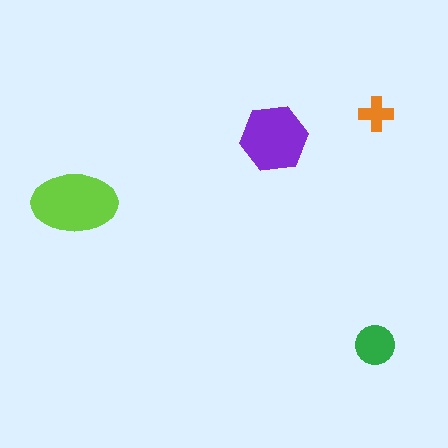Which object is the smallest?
The orange cross.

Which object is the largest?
The lime ellipse.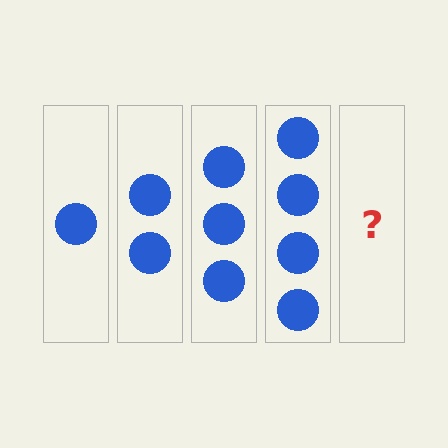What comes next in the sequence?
The next element should be 5 circles.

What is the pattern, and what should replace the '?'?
The pattern is that each step adds one more circle. The '?' should be 5 circles.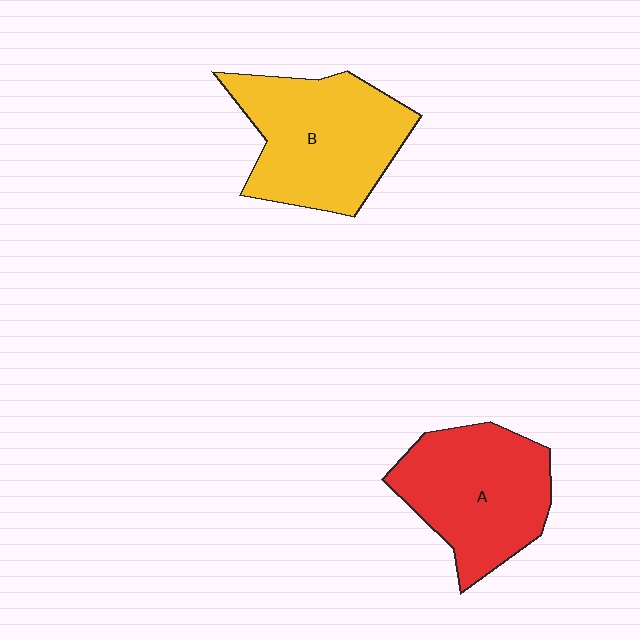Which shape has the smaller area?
Shape A (red).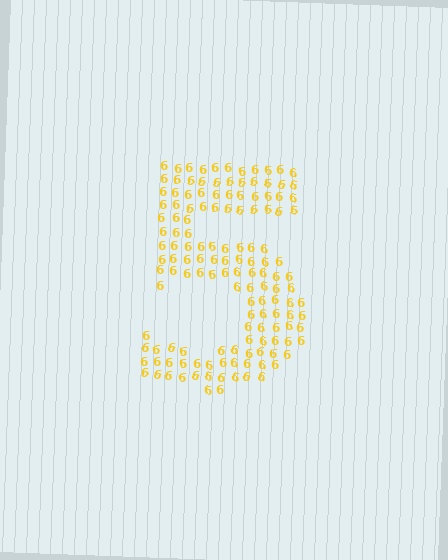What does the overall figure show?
The overall figure shows the digit 5.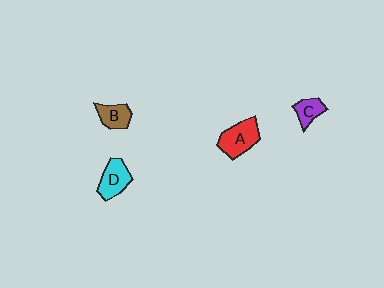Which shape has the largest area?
Shape A (red).